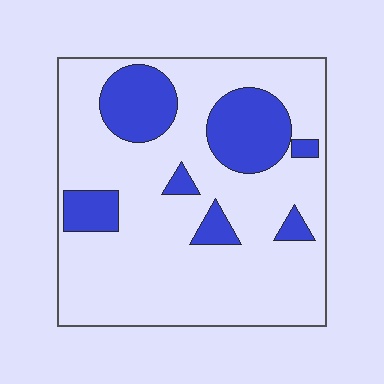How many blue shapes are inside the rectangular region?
7.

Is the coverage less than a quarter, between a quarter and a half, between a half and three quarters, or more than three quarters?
Less than a quarter.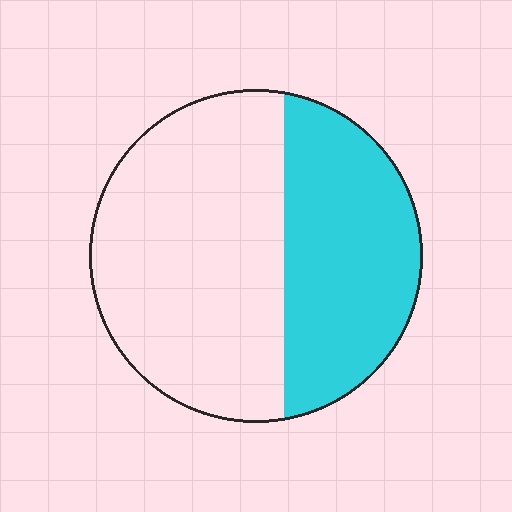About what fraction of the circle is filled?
About two fifths (2/5).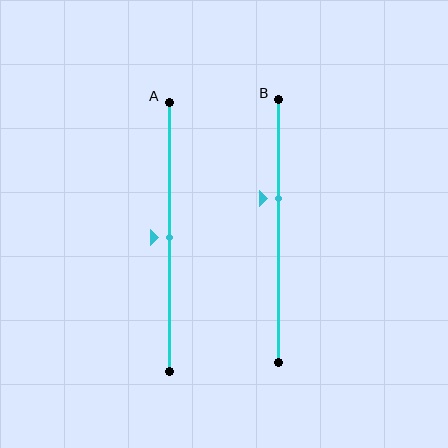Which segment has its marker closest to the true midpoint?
Segment A has its marker closest to the true midpoint.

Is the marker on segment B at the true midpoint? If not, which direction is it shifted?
No, the marker on segment B is shifted upward by about 13% of the segment length.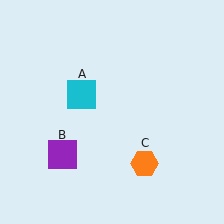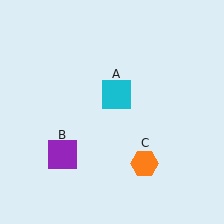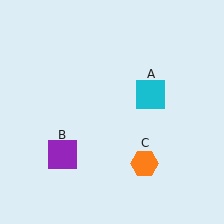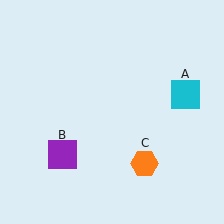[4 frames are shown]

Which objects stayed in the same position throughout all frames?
Purple square (object B) and orange hexagon (object C) remained stationary.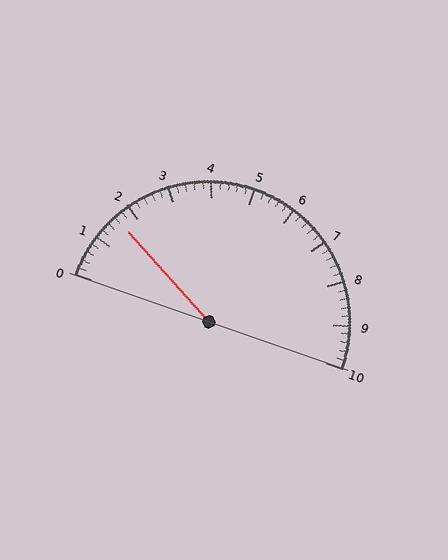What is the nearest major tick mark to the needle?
The nearest major tick mark is 2.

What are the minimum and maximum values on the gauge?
The gauge ranges from 0 to 10.